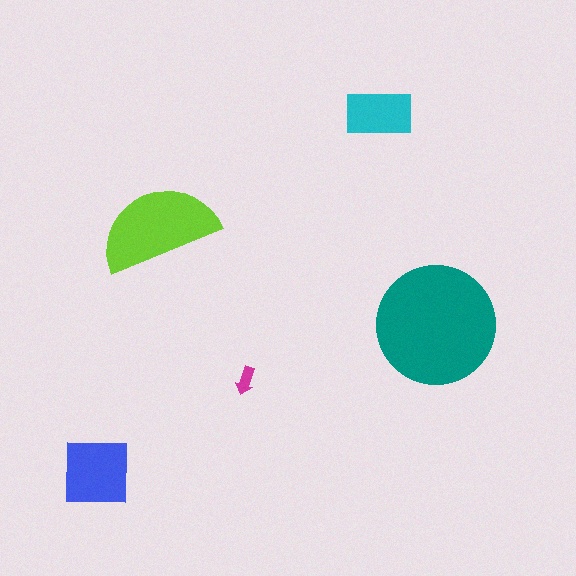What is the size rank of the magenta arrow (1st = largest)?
5th.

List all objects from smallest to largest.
The magenta arrow, the cyan rectangle, the blue square, the lime semicircle, the teal circle.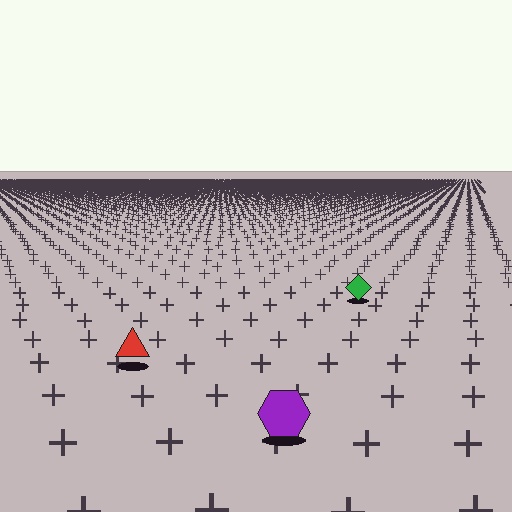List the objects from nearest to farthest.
From nearest to farthest: the purple hexagon, the red triangle, the green diamond.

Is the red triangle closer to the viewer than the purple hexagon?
No. The purple hexagon is closer — you can tell from the texture gradient: the ground texture is coarser near it.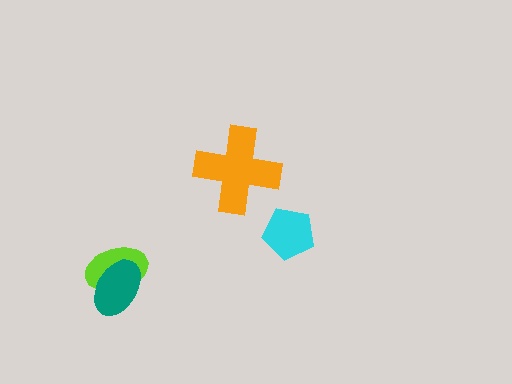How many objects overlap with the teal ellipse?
1 object overlaps with the teal ellipse.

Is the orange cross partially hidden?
No, no other shape covers it.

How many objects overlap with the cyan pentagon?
0 objects overlap with the cyan pentagon.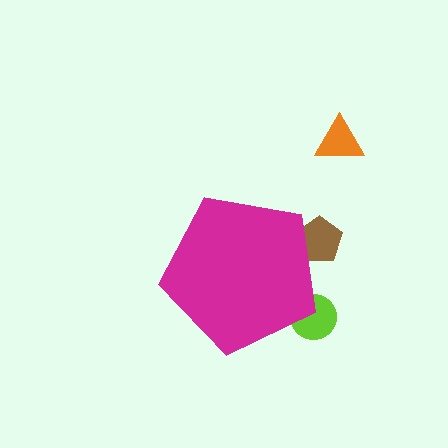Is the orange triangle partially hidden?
No, the orange triangle is fully visible.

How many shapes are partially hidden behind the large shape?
2 shapes are partially hidden.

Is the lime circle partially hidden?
Yes, the lime circle is partially hidden behind the magenta pentagon.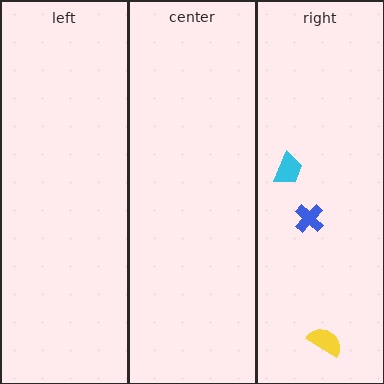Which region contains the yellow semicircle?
The right region.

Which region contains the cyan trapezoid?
The right region.